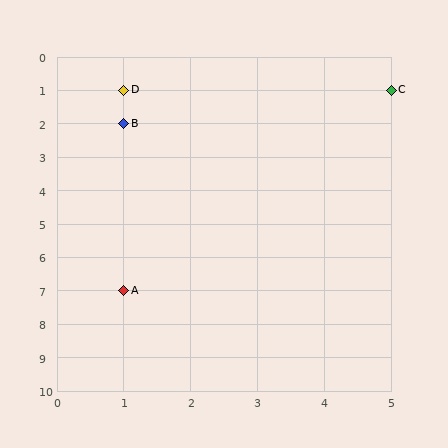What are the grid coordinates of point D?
Point D is at grid coordinates (1, 1).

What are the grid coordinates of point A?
Point A is at grid coordinates (1, 7).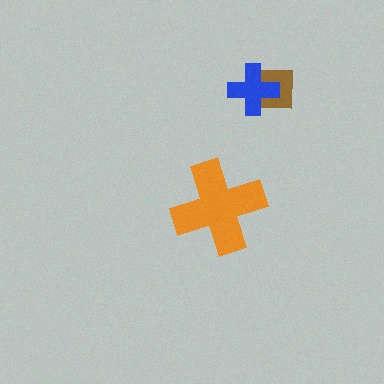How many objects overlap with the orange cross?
0 objects overlap with the orange cross.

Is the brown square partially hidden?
Yes, it is partially covered by another shape.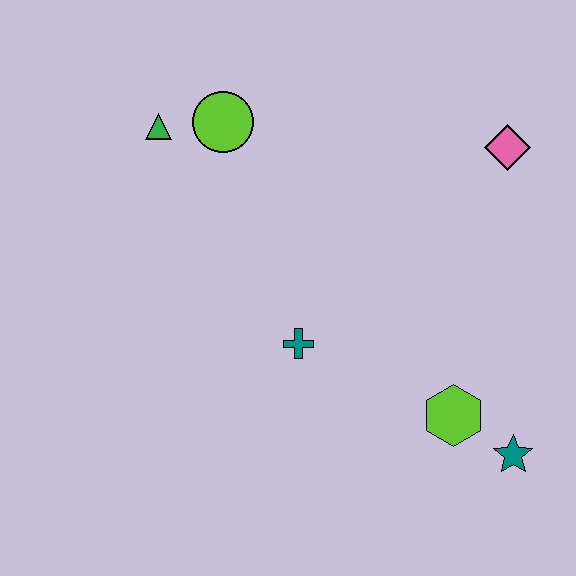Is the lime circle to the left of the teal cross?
Yes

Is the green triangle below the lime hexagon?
No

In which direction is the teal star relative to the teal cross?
The teal star is to the right of the teal cross.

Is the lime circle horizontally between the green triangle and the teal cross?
Yes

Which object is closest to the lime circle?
The green triangle is closest to the lime circle.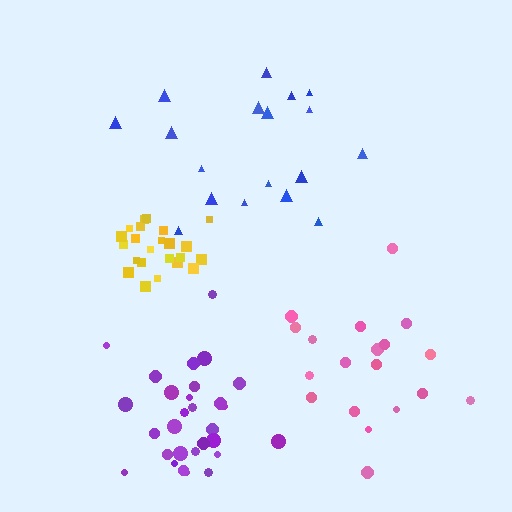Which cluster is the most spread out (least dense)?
Blue.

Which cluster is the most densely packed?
Yellow.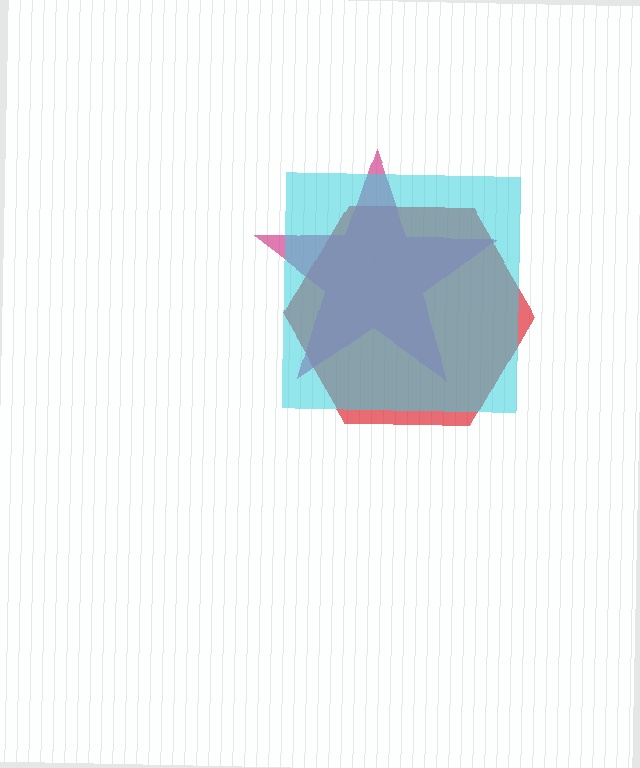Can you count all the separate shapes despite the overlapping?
Yes, there are 3 separate shapes.